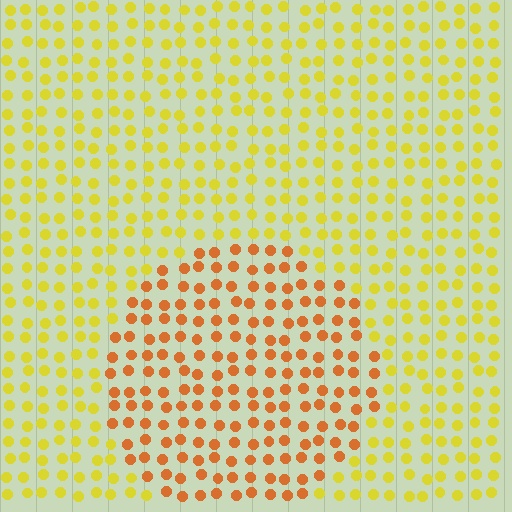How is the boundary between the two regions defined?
The boundary is defined purely by a slight shift in hue (about 37 degrees). Spacing, size, and orientation are identical on both sides.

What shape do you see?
I see a circle.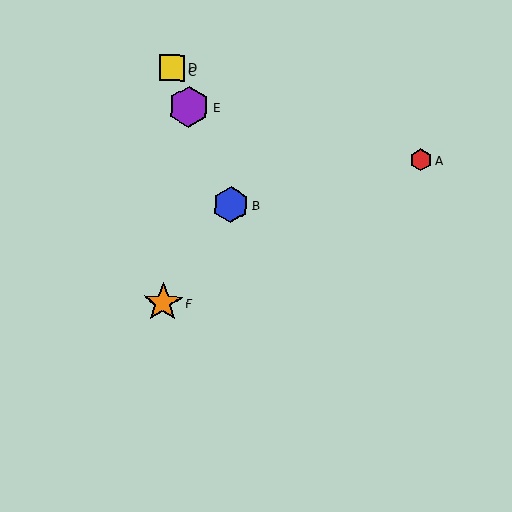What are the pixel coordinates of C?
Object C is at (174, 71).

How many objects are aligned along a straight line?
4 objects (B, C, D, E) are aligned along a straight line.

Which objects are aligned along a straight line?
Objects B, C, D, E are aligned along a straight line.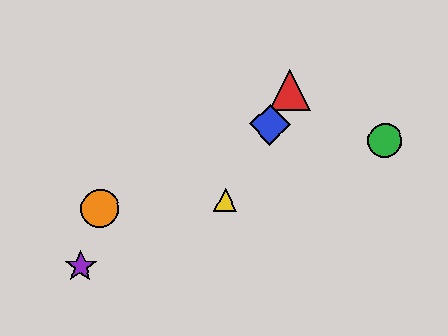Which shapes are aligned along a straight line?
The red triangle, the blue diamond, the yellow triangle are aligned along a straight line.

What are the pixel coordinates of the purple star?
The purple star is at (81, 266).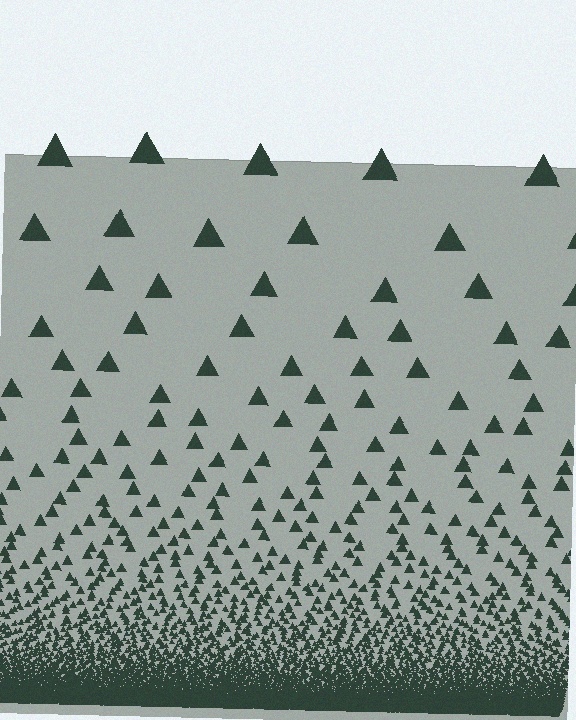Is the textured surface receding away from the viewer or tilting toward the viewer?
The surface appears to tilt toward the viewer. Texture elements get larger and sparser toward the top.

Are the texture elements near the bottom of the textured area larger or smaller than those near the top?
Smaller. The gradient is inverted — elements near the bottom are smaller and denser.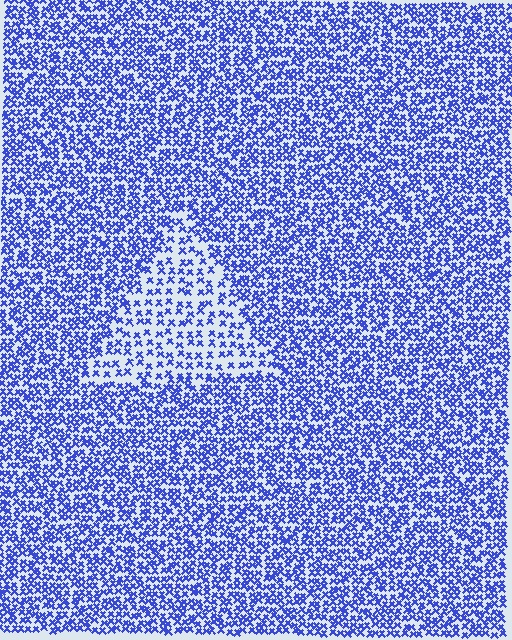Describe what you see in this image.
The image contains small blue elements arranged at two different densities. A triangle-shaped region is visible where the elements are less densely packed than the surrounding area.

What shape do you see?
I see a triangle.